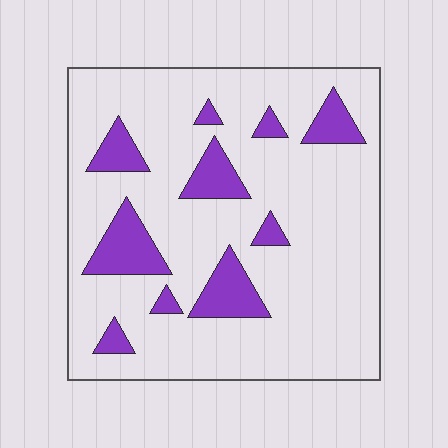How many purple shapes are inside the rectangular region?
10.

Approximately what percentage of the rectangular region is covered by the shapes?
Approximately 15%.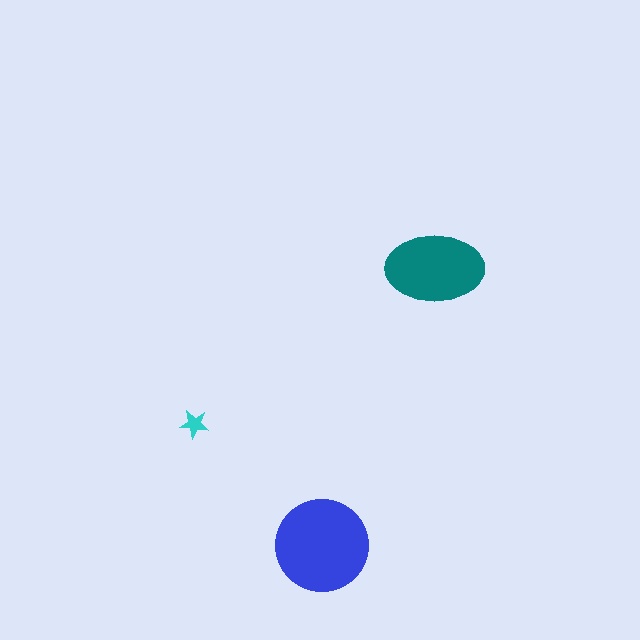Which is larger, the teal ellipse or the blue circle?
The blue circle.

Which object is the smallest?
The cyan star.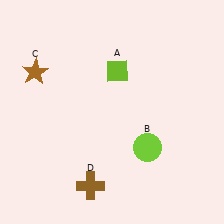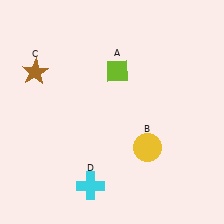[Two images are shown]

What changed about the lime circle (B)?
In Image 1, B is lime. In Image 2, it changed to yellow.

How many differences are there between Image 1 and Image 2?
There are 2 differences between the two images.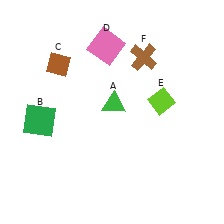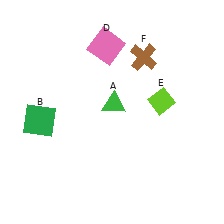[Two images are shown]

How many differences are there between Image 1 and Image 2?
There is 1 difference between the two images.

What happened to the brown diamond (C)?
The brown diamond (C) was removed in Image 2. It was in the top-left area of Image 1.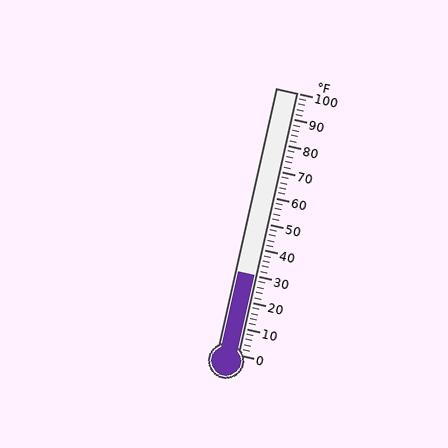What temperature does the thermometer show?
The thermometer shows approximately 30°F.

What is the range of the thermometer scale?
The thermometer scale ranges from 0°F to 100°F.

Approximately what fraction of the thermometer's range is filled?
The thermometer is filled to approximately 30% of its range.